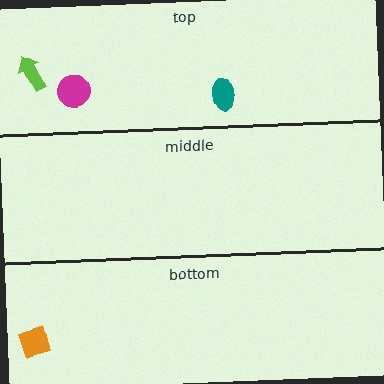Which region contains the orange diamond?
The bottom region.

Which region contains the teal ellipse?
The top region.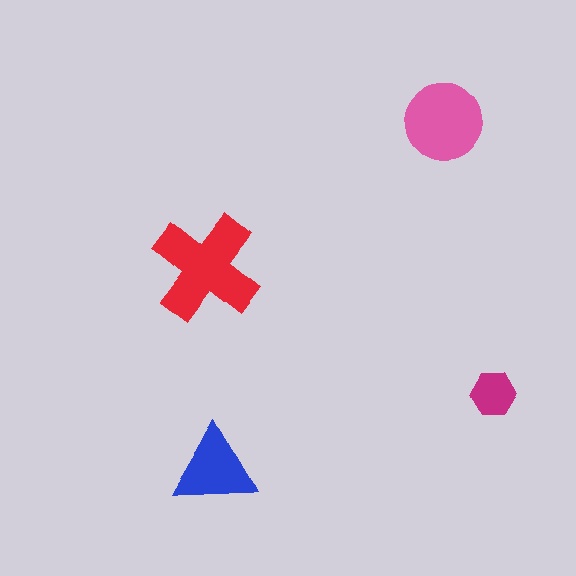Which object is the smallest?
The magenta hexagon.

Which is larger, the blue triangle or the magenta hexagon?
The blue triangle.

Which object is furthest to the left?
The red cross is leftmost.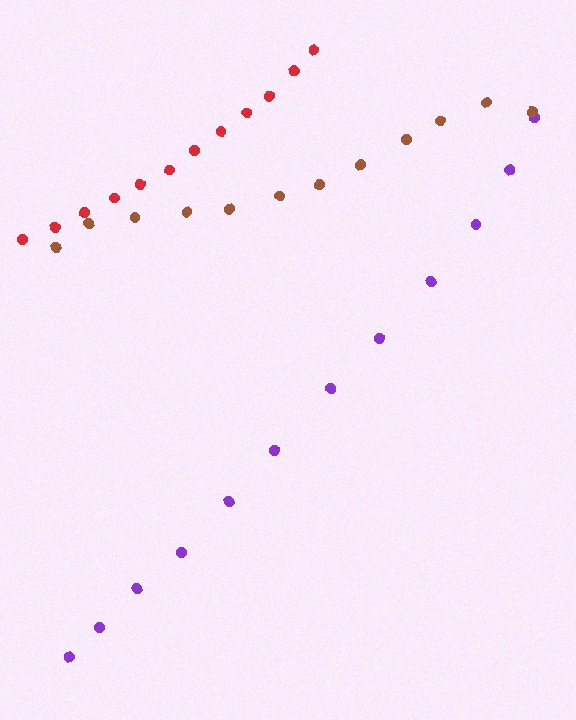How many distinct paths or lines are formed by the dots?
There are 3 distinct paths.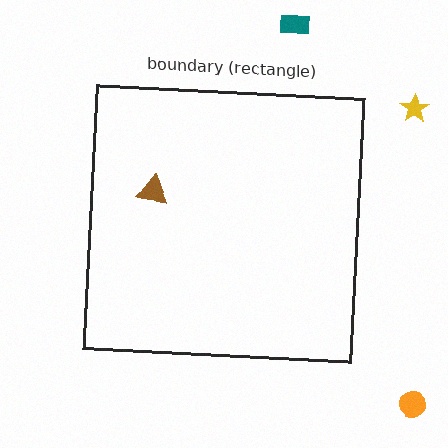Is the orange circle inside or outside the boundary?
Outside.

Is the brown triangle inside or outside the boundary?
Inside.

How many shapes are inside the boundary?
1 inside, 3 outside.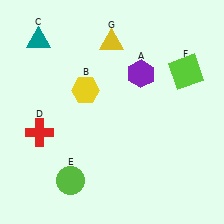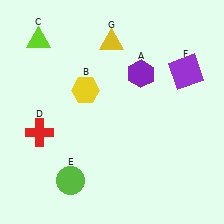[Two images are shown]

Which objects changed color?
C changed from teal to lime. F changed from lime to purple.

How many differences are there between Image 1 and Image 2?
There are 2 differences between the two images.